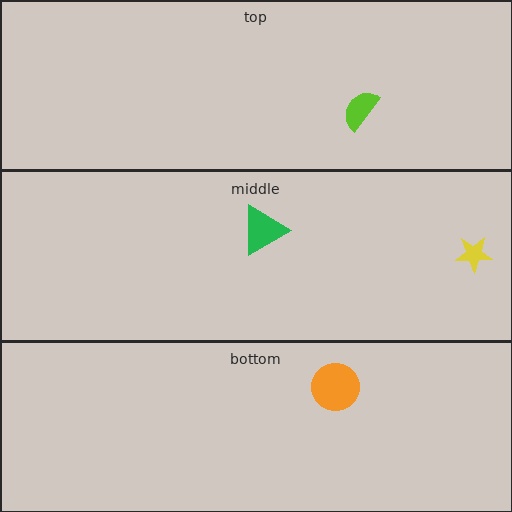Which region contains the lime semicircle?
The top region.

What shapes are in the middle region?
The green triangle, the yellow star.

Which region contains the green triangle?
The middle region.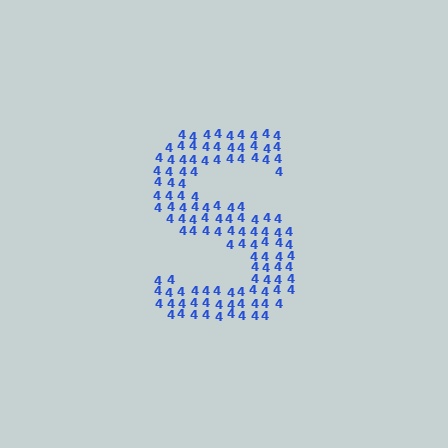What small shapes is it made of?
It is made of small digit 4's.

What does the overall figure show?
The overall figure shows the letter S.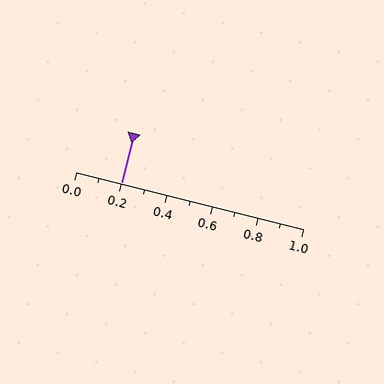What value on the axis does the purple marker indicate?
The marker indicates approximately 0.2.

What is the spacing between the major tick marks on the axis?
The major ticks are spaced 0.2 apart.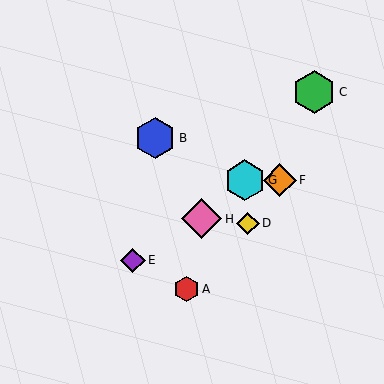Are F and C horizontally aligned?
No, F is at y≈180 and C is at y≈92.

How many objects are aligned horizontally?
2 objects (F, G) are aligned horizontally.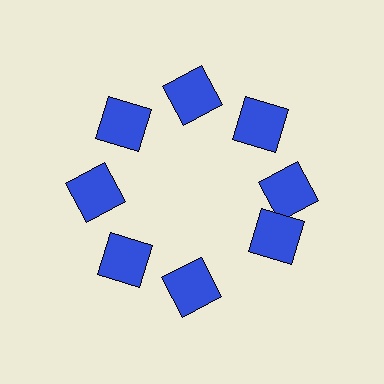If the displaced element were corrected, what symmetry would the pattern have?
It would have 8-fold rotational symmetry — the pattern would map onto itself every 45 degrees.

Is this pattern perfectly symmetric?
No. The 8 blue squares are arranged in a ring, but one element near the 4 o'clock position is rotated out of alignment along the ring, breaking the 8-fold rotational symmetry.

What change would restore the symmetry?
The symmetry would be restored by rotating it back into even spacing with its neighbors so that all 8 squares sit at equal angles and equal distance from the center.